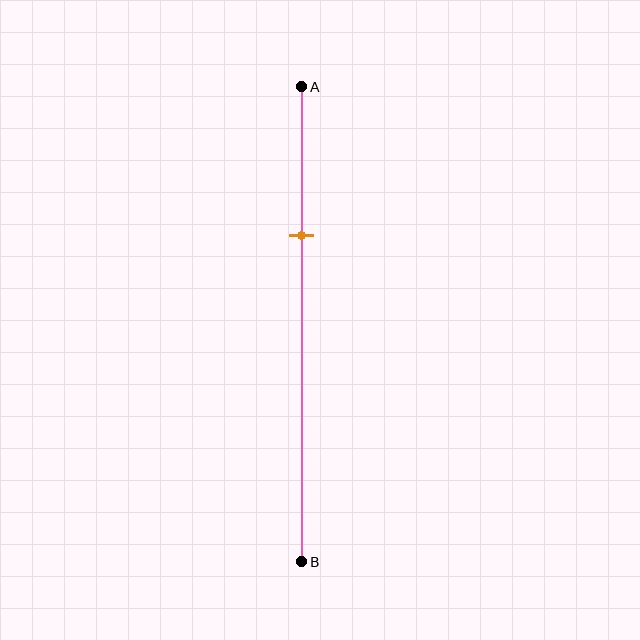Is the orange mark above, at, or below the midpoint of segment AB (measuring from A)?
The orange mark is above the midpoint of segment AB.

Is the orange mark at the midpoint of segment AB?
No, the mark is at about 30% from A, not at the 50% midpoint.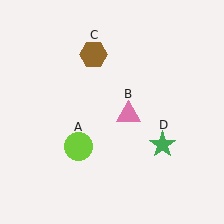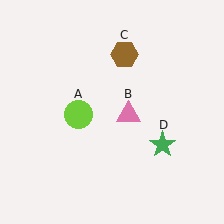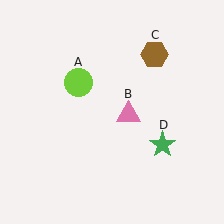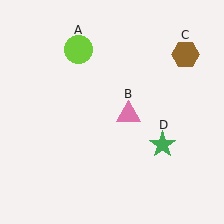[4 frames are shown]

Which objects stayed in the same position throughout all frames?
Pink triangle (object B) and green star (object D) remained stationary.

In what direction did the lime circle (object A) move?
The lime circle (object A) moved up.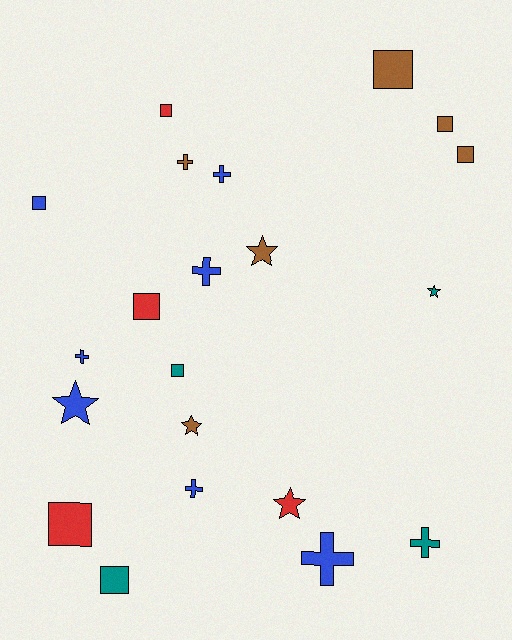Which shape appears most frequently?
Square, with 9 objects.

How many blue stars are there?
There is 1 blue star.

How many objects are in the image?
There are 21 objects.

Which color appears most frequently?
Blue, with 7 objects.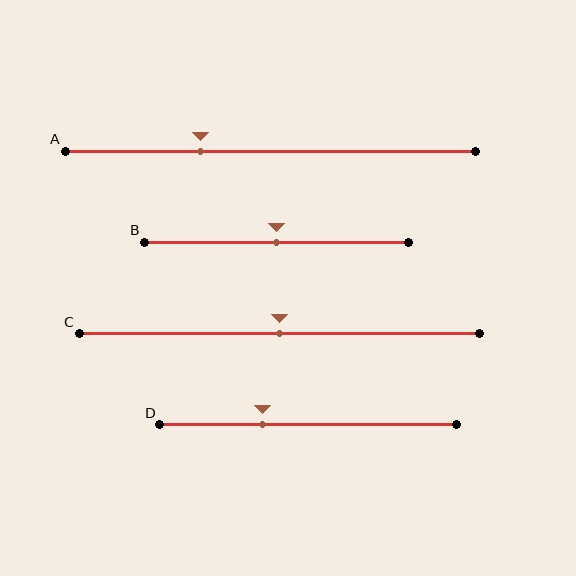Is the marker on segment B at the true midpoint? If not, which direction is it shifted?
Yes, the marker on segment B is at the true midpoint.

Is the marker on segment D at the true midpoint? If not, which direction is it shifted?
No, the marker on segment D is shifted to the left by about 16% of the segment length.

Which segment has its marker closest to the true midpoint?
Segment B has its marker closest to the true midpoint.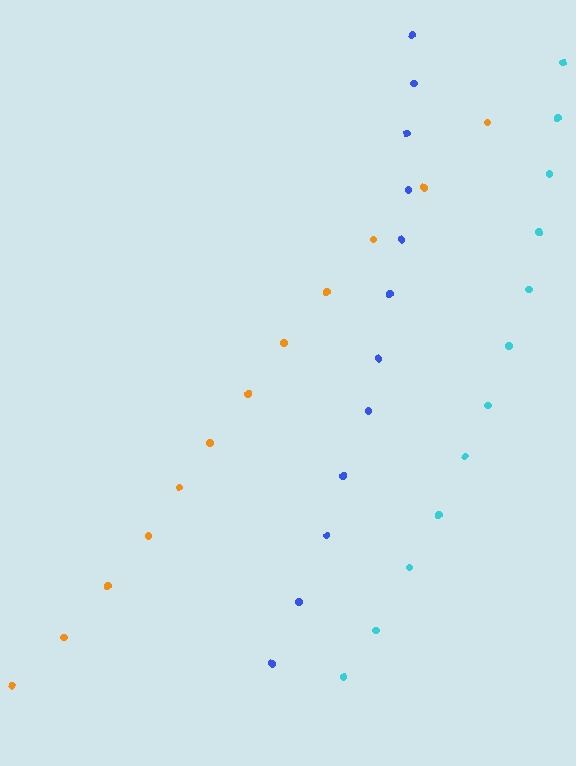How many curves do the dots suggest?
There are 3 distinct paths.